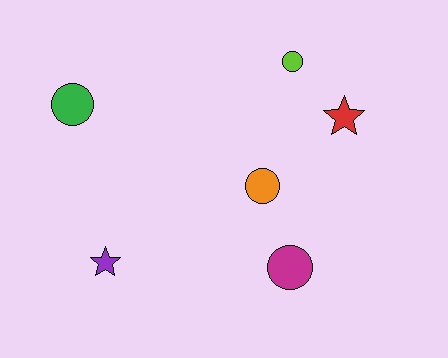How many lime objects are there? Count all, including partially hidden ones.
There is 1 lime object.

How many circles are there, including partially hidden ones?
There are 4 circles.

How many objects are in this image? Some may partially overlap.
There are 6 objects.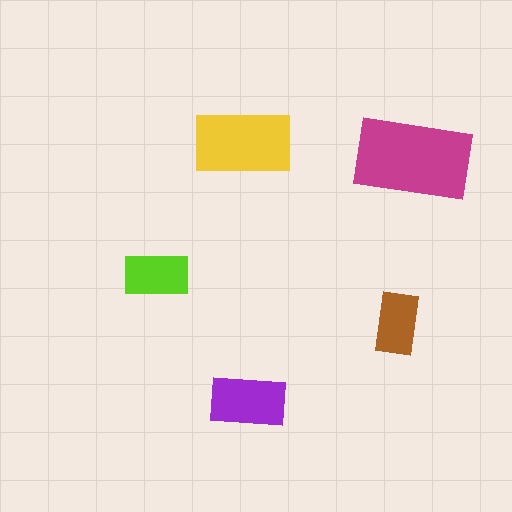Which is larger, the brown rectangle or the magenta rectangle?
The magenta one.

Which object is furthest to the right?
The magenta rectangle is rightmost.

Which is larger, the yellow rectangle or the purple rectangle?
The yellow one.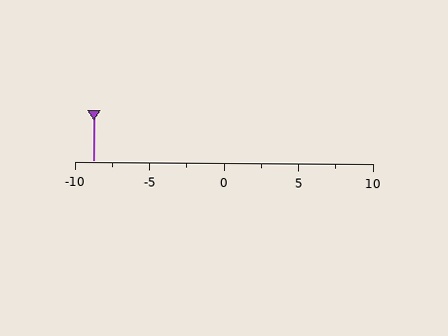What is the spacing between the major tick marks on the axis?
The major ticks are spaced 5 apart.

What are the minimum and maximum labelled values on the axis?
The axis runs from -10 to 10.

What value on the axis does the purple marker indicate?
The marker indicates approximately -8.8.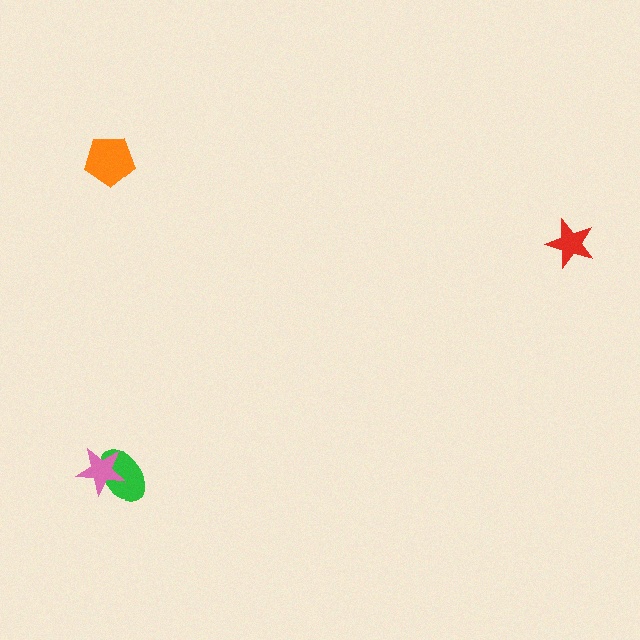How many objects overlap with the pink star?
1 object overlaps with the pink star.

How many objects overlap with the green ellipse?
1 object overlaps with the green ellipse.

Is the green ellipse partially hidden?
Yes, it is partially covered by another shape.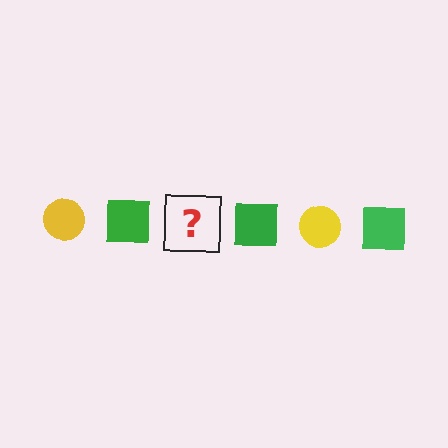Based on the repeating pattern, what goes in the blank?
The blank should be a yellow circle.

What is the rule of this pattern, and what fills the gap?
The rule is that the pattern alternates between yellow circle and green square. The gap should be filled with a yellow circle.